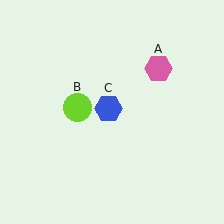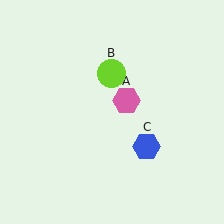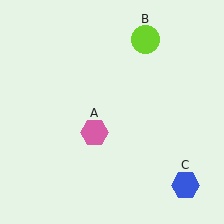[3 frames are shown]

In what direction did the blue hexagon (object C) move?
The blue hexagon (object C) moved down and to the right.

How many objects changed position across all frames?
3 objects changed position: pink hexagon (object A), lime circle (object B), blue hexagon (object C).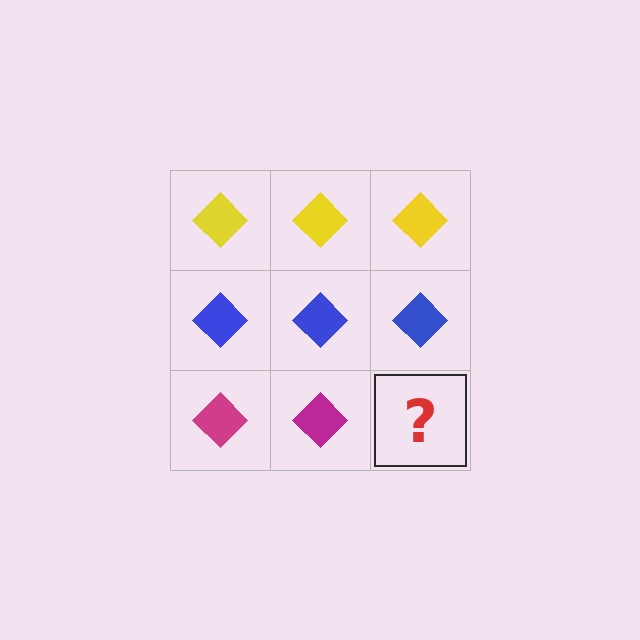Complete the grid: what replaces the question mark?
The question mark should be replaced with a magenta diamond.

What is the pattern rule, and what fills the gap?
The rule is that each row has a consistent color. The gap should be filled with a magenta diamond.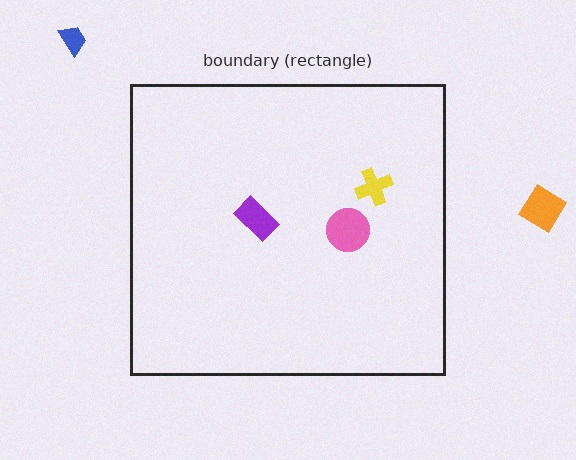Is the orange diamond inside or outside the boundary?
Outside.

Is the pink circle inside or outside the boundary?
Inside.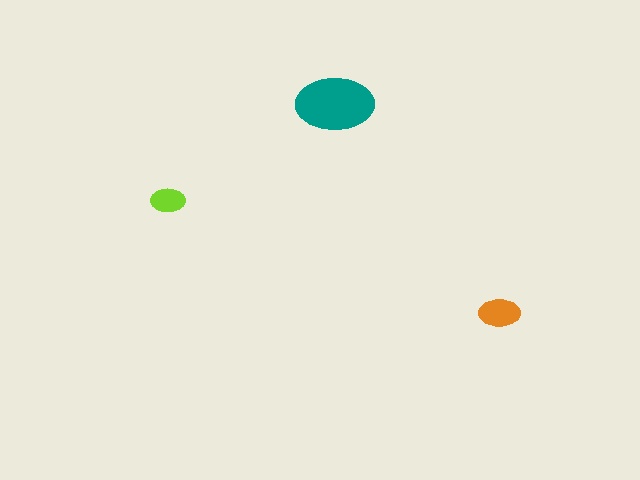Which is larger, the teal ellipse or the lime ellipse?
The teal one.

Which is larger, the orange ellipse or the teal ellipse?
The teal one.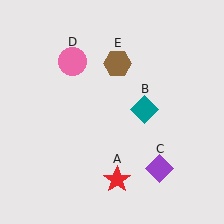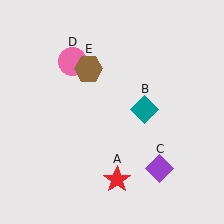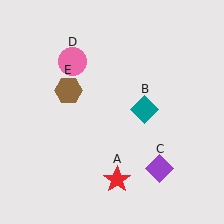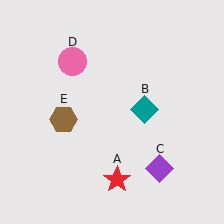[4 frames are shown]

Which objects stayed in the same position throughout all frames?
Red star (object A) and teal diamond (object B) and purple diamond (object C) and pink circle (object D) remained stationary.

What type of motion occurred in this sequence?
The brown hexagon (object E) rotated counterclockwise around the center of the scene.